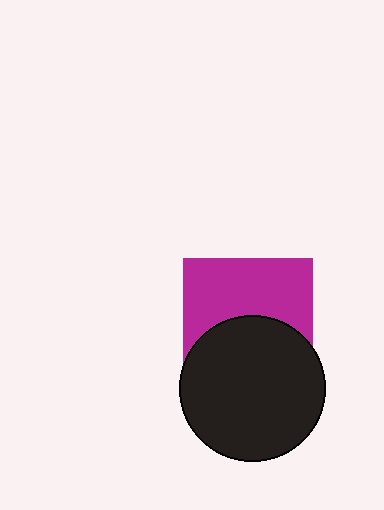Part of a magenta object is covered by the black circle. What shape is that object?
It is a square.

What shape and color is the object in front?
The object in front is a black circle.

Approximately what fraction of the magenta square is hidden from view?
Roughly 47% of the magenta square is hidden behind the black circle.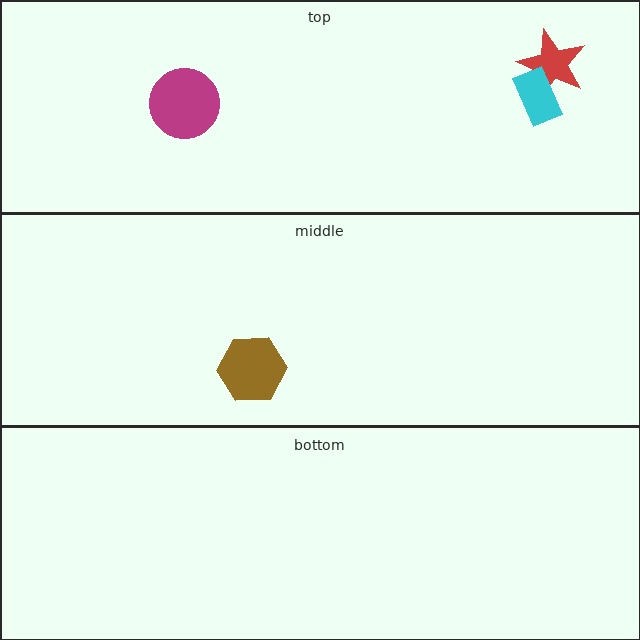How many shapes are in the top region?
3.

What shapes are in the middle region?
The brown hexagon.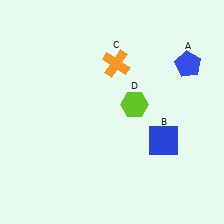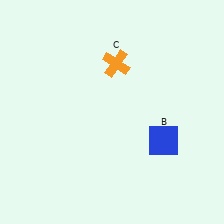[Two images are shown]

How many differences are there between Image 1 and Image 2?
There are 2 differences between the two images.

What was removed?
The lime hexagon (D), the blue pentagon (A) were removed in Image 2.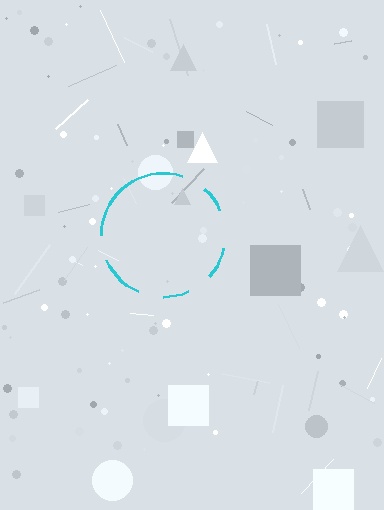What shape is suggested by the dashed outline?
The dashed outline suggests a circle.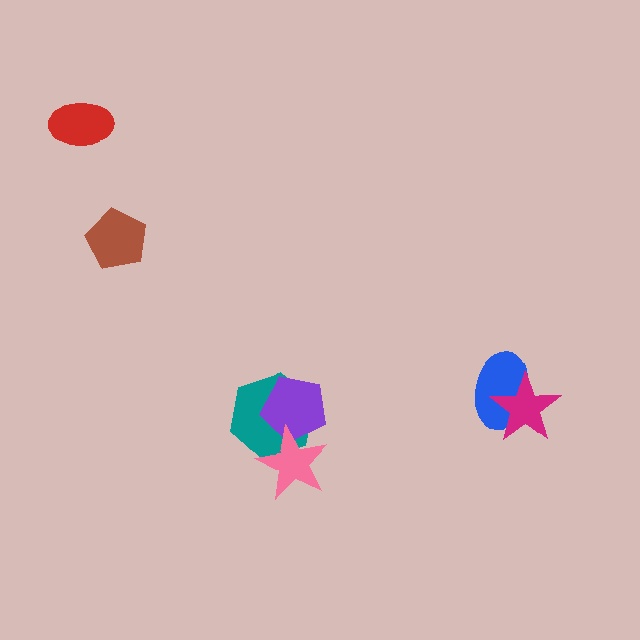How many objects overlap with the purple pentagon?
2 objects overlap with the purple pentagon.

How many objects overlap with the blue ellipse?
1 object overlaps with the blue ellipse.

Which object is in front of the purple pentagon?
The pink star is in front of the purple pentagon.